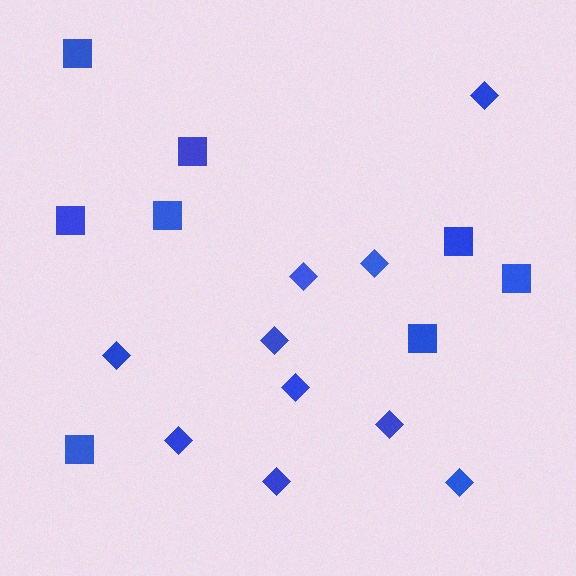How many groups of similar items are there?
There are 2 groups: one group of squares (8) and one group of diamonds (10).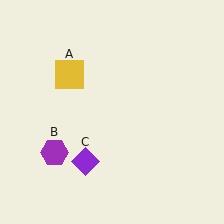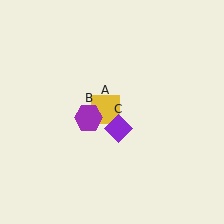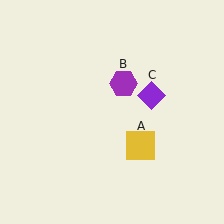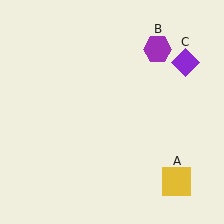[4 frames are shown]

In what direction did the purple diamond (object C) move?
The purple diamond (object C) moved up and to the right.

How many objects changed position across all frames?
3 objects changed position: yellow square (object A), purple hexagon (object B), purple diamond (object C).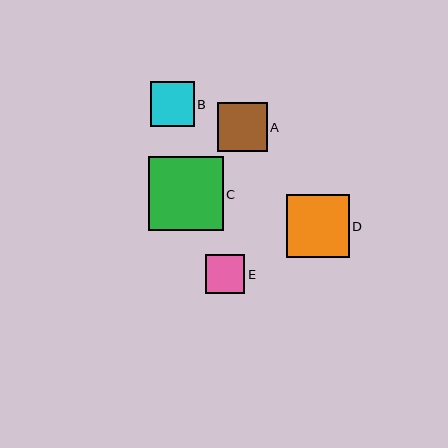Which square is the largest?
Square C is the largest with a size of approximately 75 pixels.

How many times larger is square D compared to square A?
Square D is approximately 1.3 times the size of square A.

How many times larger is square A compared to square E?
Square A is approximately 1.3 times the size of square E.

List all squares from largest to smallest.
From largest to smallest: C, D, A, B, E.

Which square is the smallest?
Square E is the smallest with a size of approximately 39 pixels.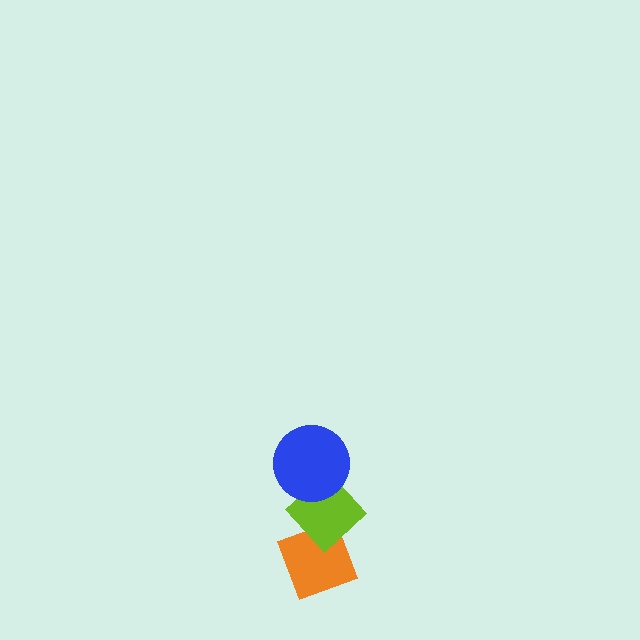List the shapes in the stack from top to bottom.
From top to bottom: the blue circle, the lime diamond, the orange diamond.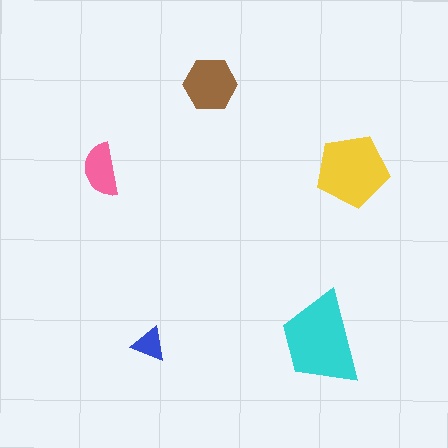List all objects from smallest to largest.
The blue triangle, the pink semicircle, the brown hexagon, the yellow pentagon, the cyan trapezoid.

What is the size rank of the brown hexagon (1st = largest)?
3rd.